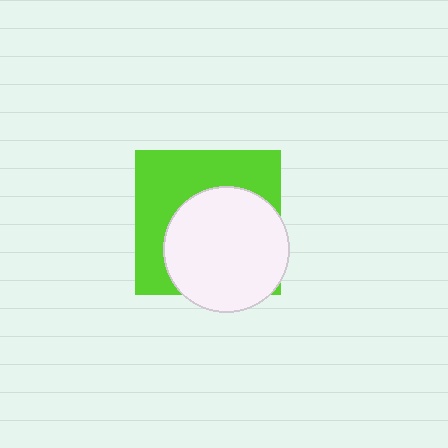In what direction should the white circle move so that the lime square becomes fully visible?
The white circle should move toward the lower-right. That is the shortest direction to clear the overlap and leave the lime square fully visible.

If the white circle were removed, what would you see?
You would see the complete lime square.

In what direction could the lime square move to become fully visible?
The lime square could move toward the upper-left. That would shift it out from behind the white circle entirely.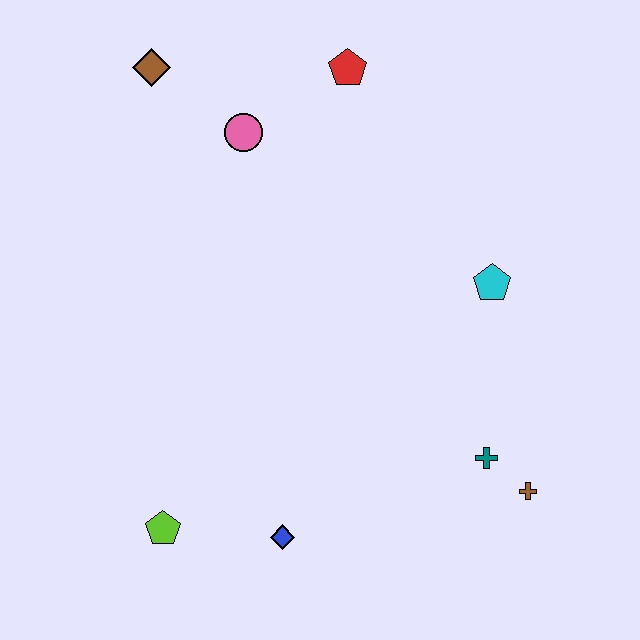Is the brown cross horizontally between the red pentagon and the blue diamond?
No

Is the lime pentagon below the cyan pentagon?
Yes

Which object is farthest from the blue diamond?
The brown diamond is farthest from the blue diamond.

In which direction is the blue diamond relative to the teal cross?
The blue diamond is to the left of the teal cross.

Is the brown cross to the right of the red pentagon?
Yes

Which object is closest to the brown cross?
The teal cross is closest to the brown cross.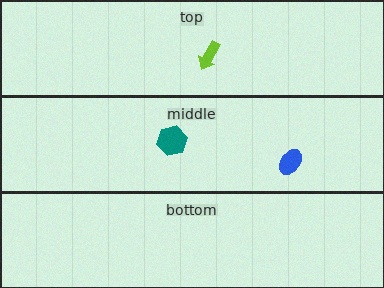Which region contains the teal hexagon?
The middle region.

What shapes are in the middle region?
The blue ellipse, the teal hexagon.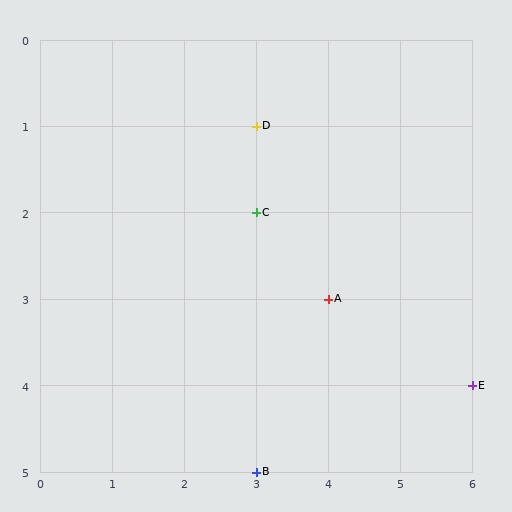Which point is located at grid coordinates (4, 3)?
Point A is at (4, 3).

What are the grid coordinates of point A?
Point A is at grid coordinates (4, 3).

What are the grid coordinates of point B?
Point B is at grid coordinates (3, 5).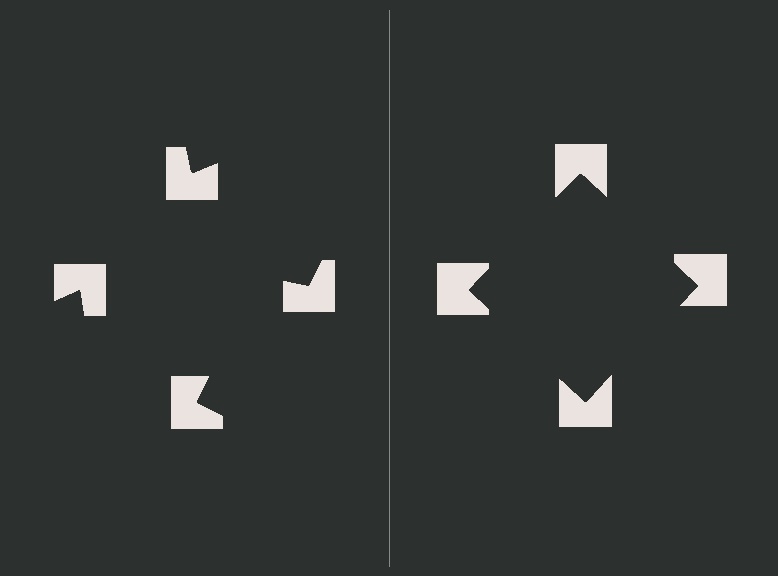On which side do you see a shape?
An illusory square appears on the right side. On the left side the wedge cuts are rotated, so no coherent shape forms.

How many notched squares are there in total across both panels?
8 — 4 on each side.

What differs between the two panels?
The notched squares are positioned identically on both sides; only the wedge orientations differ. On the right they align to a square; on the left they are misaligned.